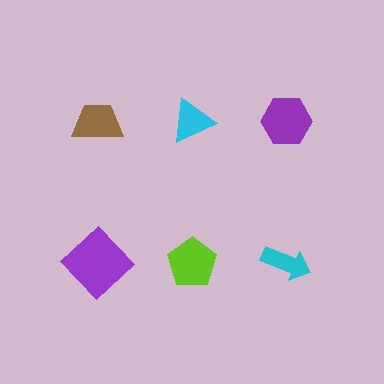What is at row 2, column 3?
A cyan arrow.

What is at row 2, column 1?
A purple diamond.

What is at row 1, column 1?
A brown trapezoid.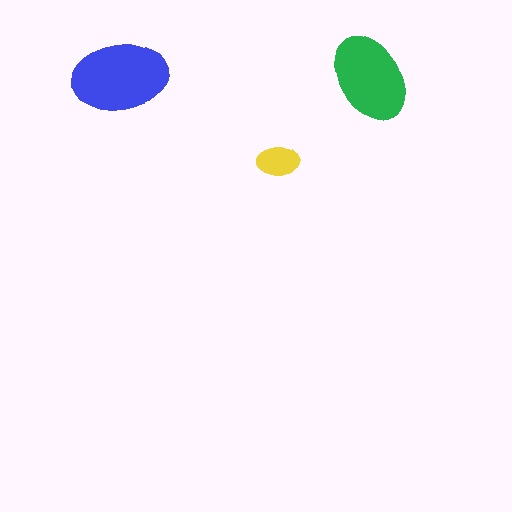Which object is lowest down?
The yellow ellipse is bottommost.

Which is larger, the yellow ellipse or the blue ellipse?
The blue one.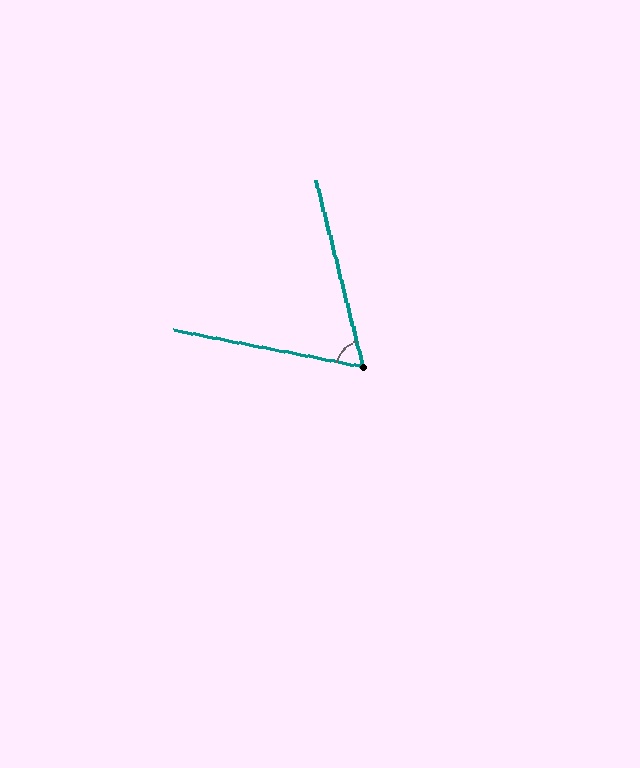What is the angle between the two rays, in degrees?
Approximately 65 degrees.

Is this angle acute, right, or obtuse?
It is acute.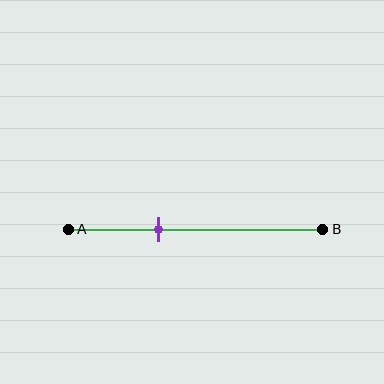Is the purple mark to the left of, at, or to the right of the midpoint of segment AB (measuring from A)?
The purple mark is to the left of the midpoint of segment AB.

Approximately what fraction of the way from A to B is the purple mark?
The purple mark is approximately 35% of the way from A to B.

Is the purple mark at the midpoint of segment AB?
No, the mark is at about 35% from A, not at the 50% midpoint.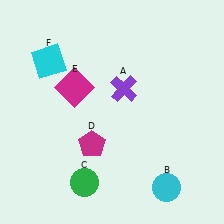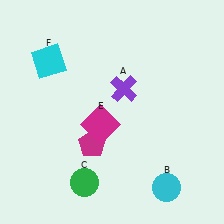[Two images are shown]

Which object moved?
The magenta square (E) moved down.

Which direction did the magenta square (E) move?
The magenta square (E) moved down.